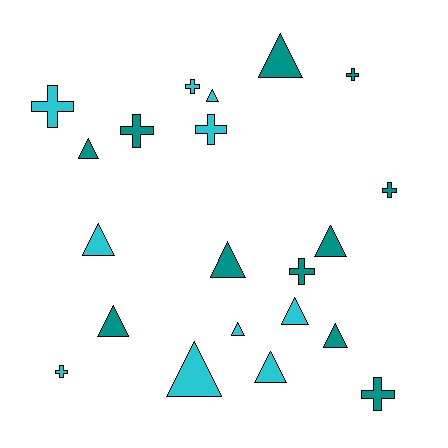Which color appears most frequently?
Teal, with 11 objects.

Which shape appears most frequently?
Triangle, with 12 objects.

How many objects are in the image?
There are 21 objects.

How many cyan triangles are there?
There are 6 cyan triangles.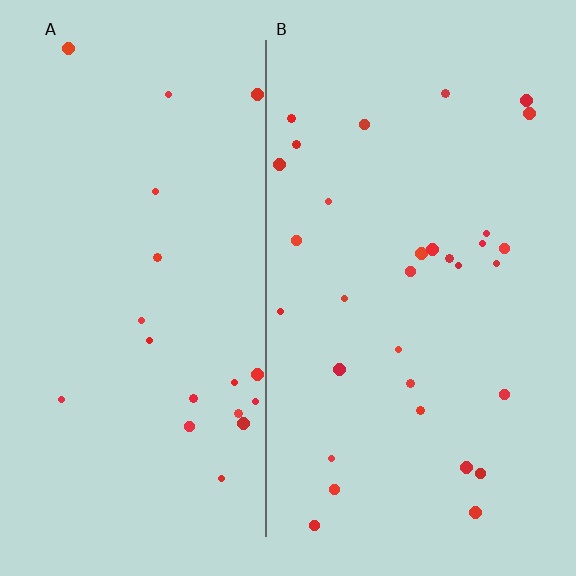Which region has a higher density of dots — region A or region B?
B (the right).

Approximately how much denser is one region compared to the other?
Approximately 1.6× — region B over region A.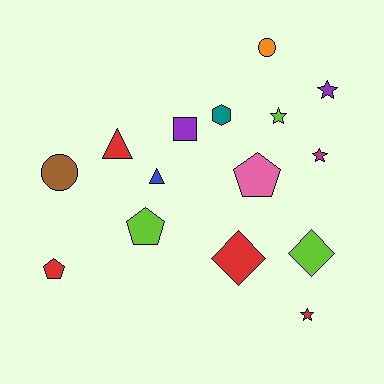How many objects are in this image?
There are 15 objects.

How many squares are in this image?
There is 1 square.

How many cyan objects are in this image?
There are no cyan objects.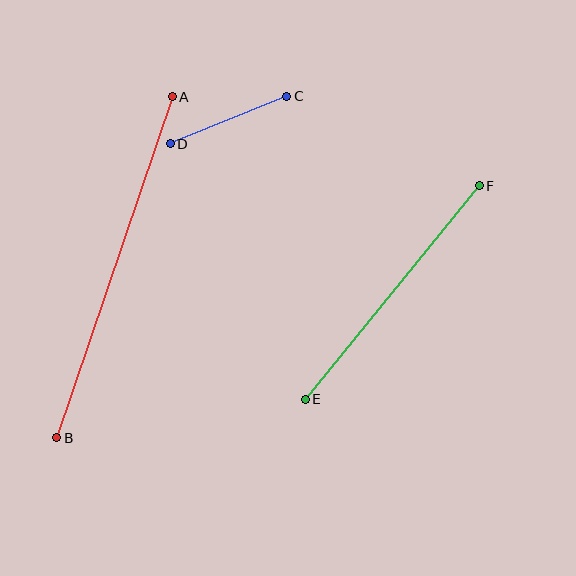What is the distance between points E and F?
The distance is approximately 276 pixels.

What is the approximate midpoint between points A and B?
The midpoint is at approximately (115, 267) pixels.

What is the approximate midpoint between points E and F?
The midpoint is at approximately (392, 292) pixels.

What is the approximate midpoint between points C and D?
The midpoint is at approximately (229, 120) pixels.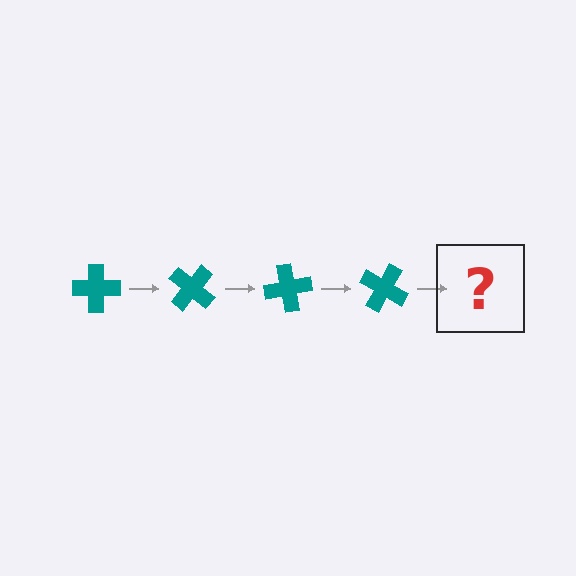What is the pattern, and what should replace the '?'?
The pattern is that the cross rotates 40 degrees each step. The '?' should be a teal cross rotated 160 degrees.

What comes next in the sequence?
The next element should be a teal cross rotated 160 degrees.